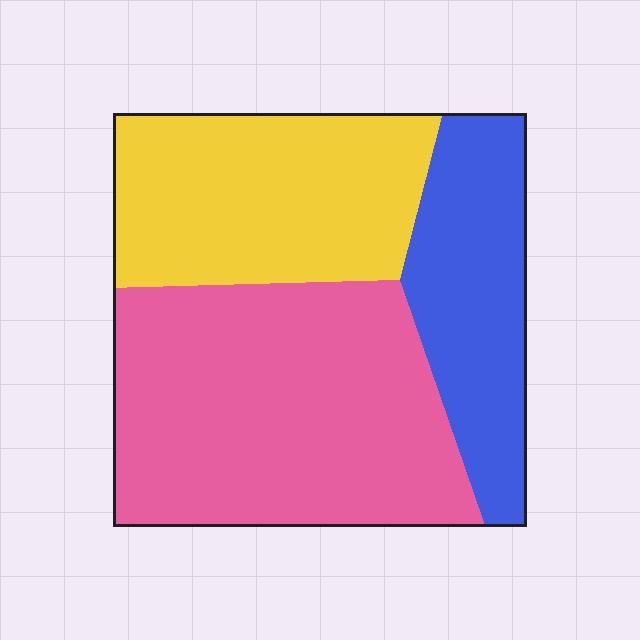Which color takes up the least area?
Blue, at roughly 20%.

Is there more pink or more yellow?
Pink.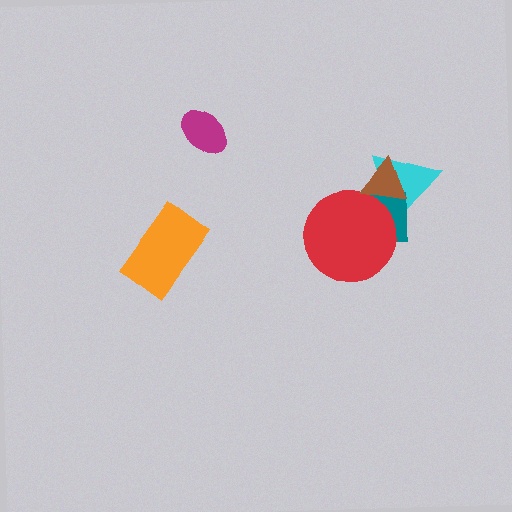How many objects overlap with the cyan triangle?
3 objects overlap with the cyan triangle.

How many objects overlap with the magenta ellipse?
0 objects overlap with the magenta ellipse.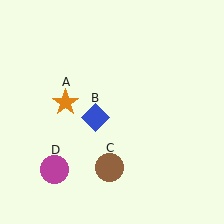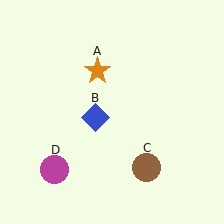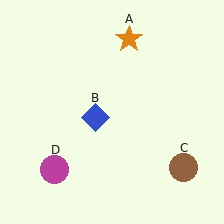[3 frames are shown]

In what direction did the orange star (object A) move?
The orange star (object A) moved up and to the right.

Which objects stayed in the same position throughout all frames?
Blue diamond (object B) and magenta circle (object D) remained stationary.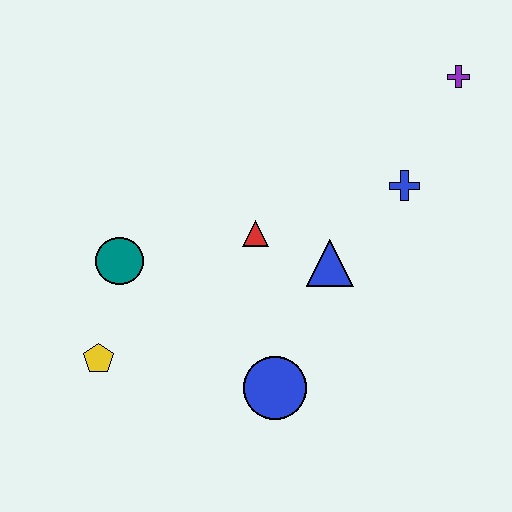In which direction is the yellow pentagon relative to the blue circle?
The yellow pentagon is to the left of the blue circle.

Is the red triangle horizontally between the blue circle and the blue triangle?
No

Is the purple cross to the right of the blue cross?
Yes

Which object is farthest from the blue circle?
The purple cross is farthest from the blue circle.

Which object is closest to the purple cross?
The blue cross is closest to the purple cross.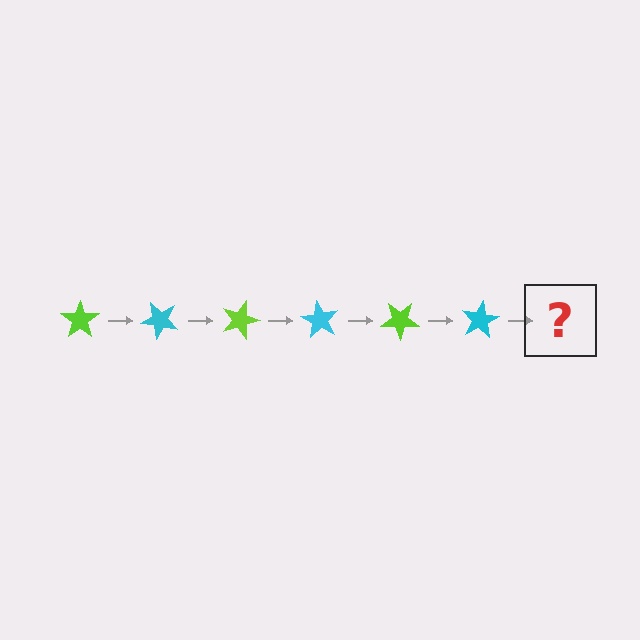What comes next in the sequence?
The next element should be a lime star, rotated 270 degrees from the start.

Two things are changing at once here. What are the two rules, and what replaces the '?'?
The two rules are that it rotates 45 degrees each step and the color cycles through lime and cyan. The '?' should be a lime star, rotated 270 degrees from the start.